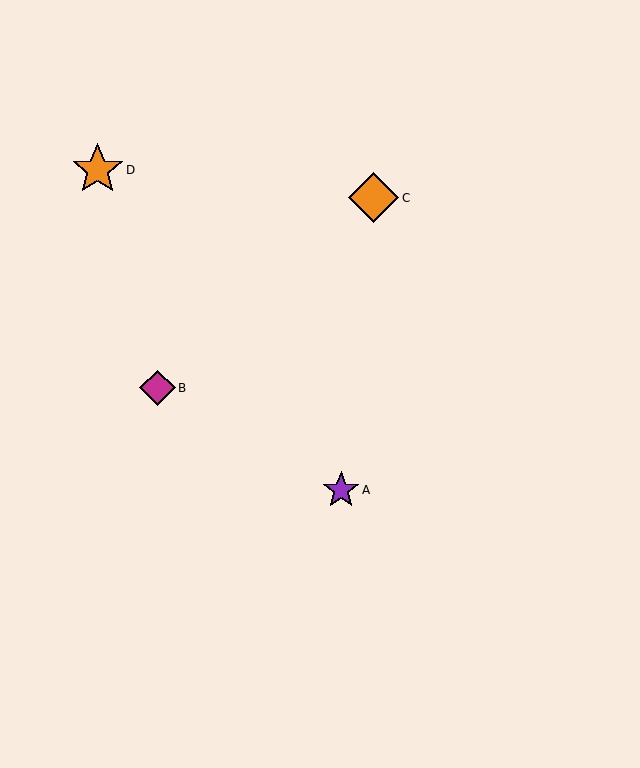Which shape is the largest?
The orange star (labeled D) is the largest.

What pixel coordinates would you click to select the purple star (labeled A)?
Click at (341, 490) to select the purple star A.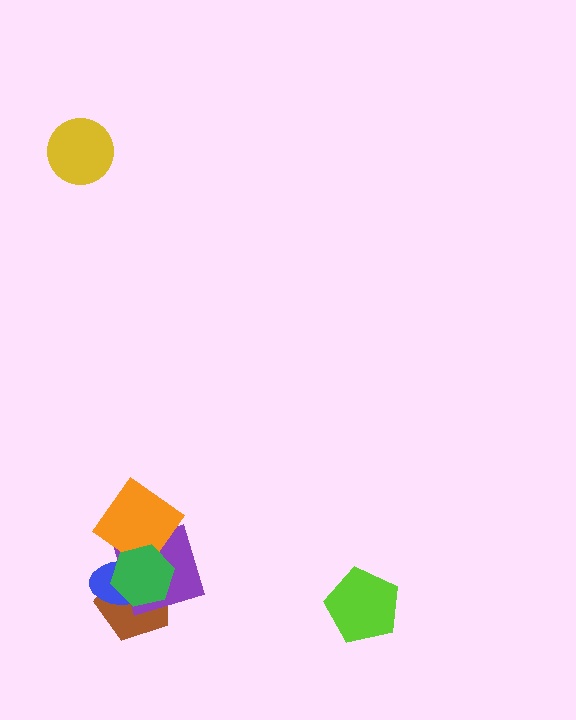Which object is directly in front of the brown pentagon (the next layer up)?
The purple square is directly in front of the brown pentagon.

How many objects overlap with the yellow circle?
0 objects overlap with the yellow circle.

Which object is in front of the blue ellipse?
The green hexagon is in front of the blue ellipse.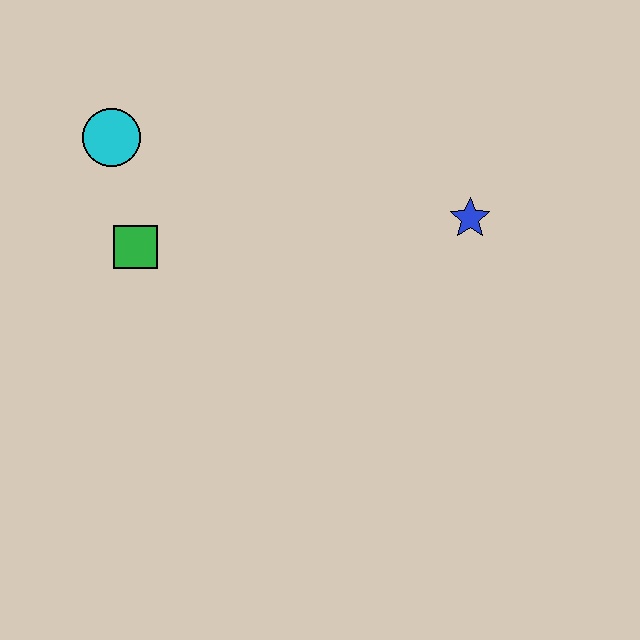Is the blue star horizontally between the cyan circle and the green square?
No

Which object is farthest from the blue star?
The cyan circle is farthest from the blue star.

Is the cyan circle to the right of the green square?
No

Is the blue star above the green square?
Yes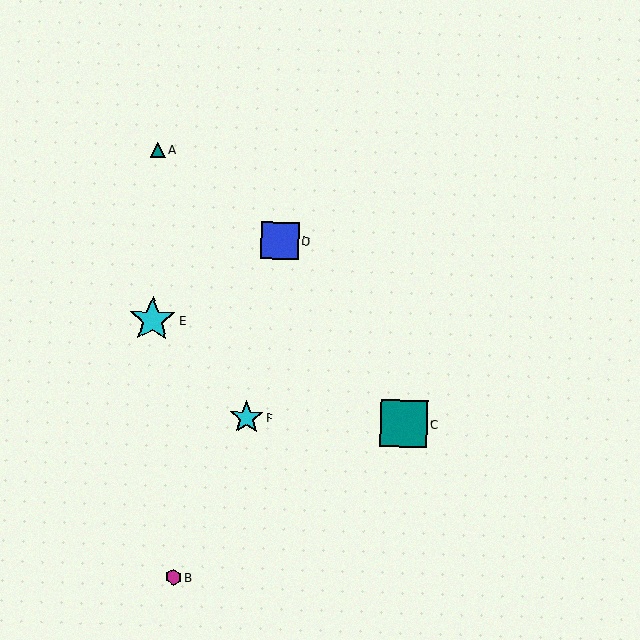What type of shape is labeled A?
Shape A is a teal triangle.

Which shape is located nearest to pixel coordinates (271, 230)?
The blue square (labeled D) at (280, 241) is nearest to that location.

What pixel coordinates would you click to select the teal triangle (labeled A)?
Click at (158, 150) to select the teal triangle A.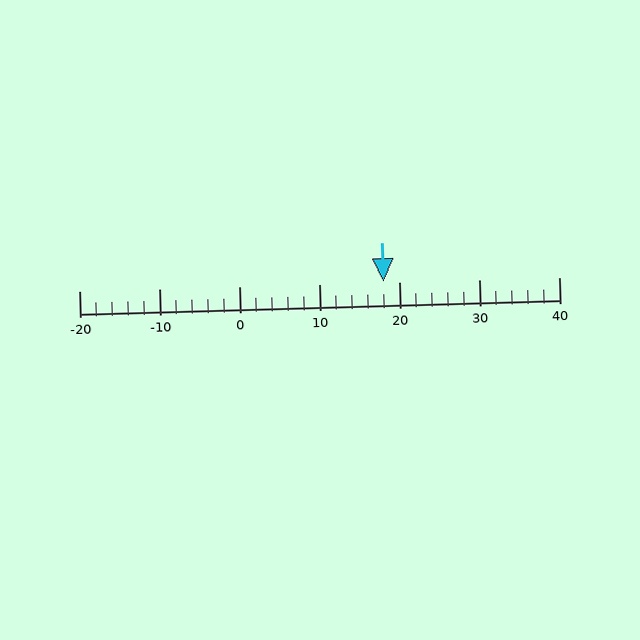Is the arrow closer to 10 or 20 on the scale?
The arrow is closer to 20.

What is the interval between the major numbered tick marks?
The major tick marks are spaced 10 units apart.